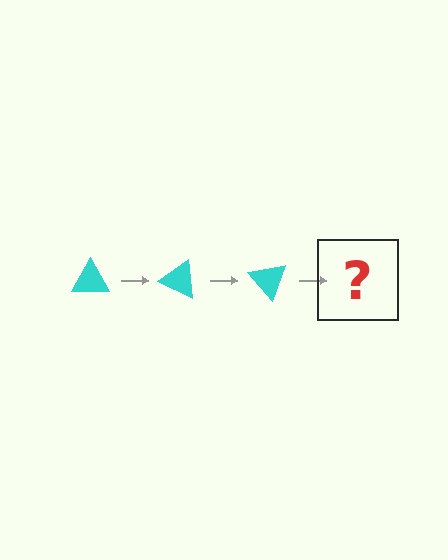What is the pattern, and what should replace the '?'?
The pattern is that the triangle rotates 25 degrees each step. The '?' should be a cyan triangle rotated 75 degrees.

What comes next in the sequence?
The next element should be a cyan triangle rotated 75 degrees.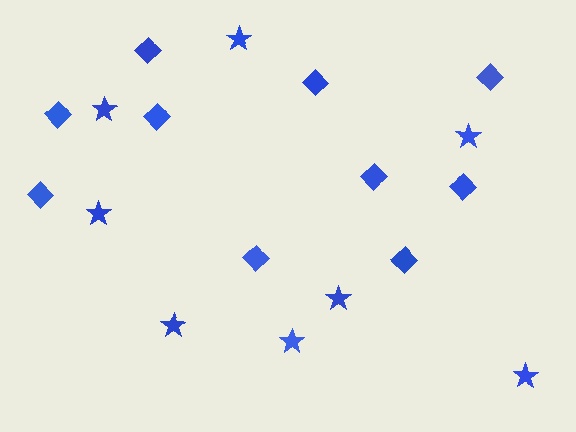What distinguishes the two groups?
There are 2 groups: one group of stars (8) and one group of diamonds (10).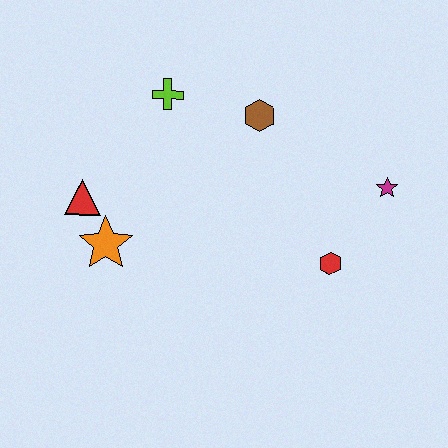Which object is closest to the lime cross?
The brown hexagon is closest to the lime cross.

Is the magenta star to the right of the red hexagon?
Yes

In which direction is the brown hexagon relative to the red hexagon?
The brown hexagon is above the red hexagon.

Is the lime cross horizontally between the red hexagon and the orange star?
Yes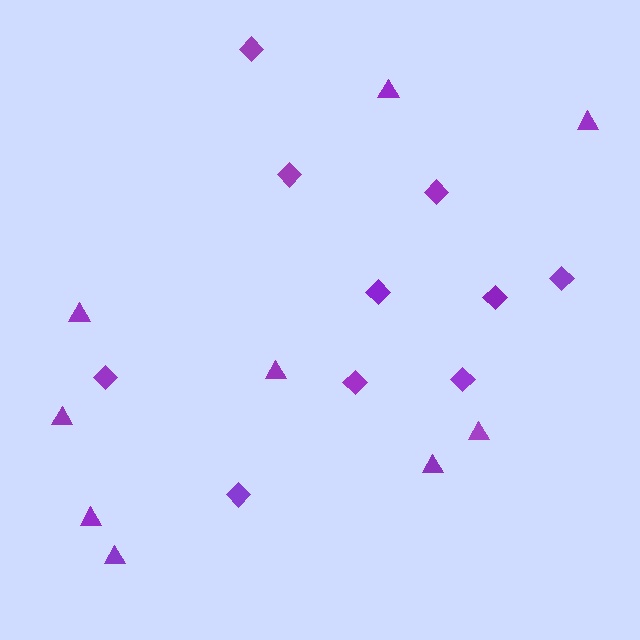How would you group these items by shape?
There are 2 groups: one group of triangles (9) and one group of diamonds (10).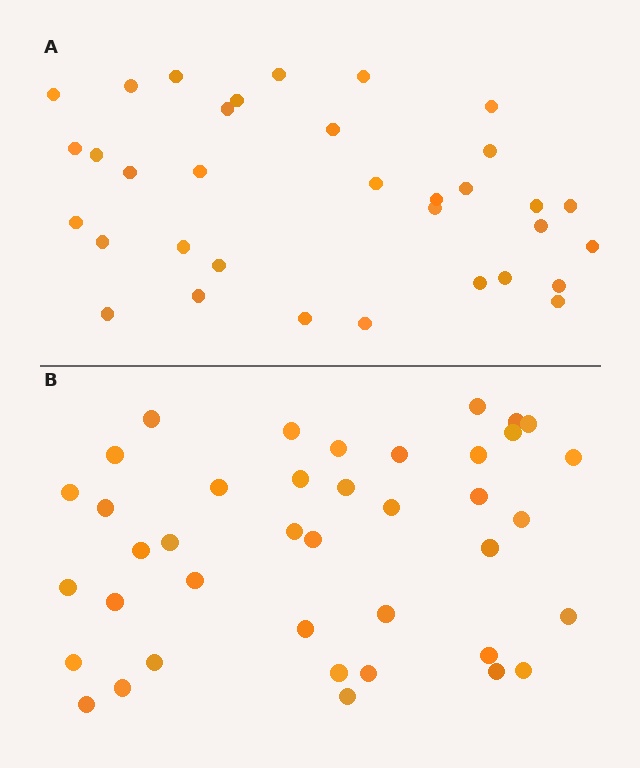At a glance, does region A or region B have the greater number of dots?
Region B (the bottom region) has more dots.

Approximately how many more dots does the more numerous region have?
Region B has about 6 more dots than region A.